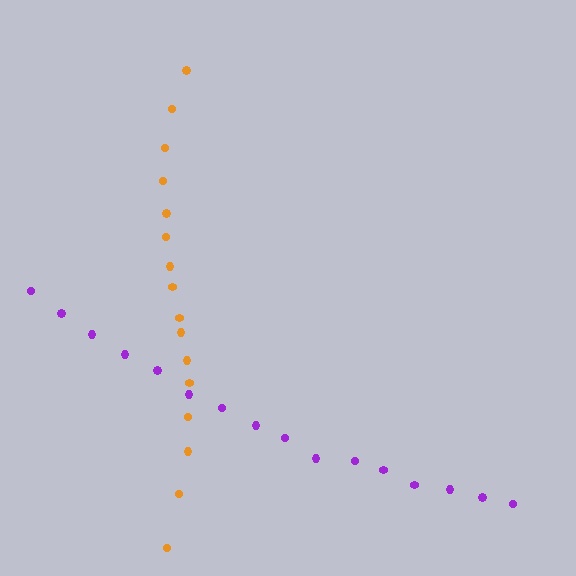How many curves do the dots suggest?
There are 2 distinct paths.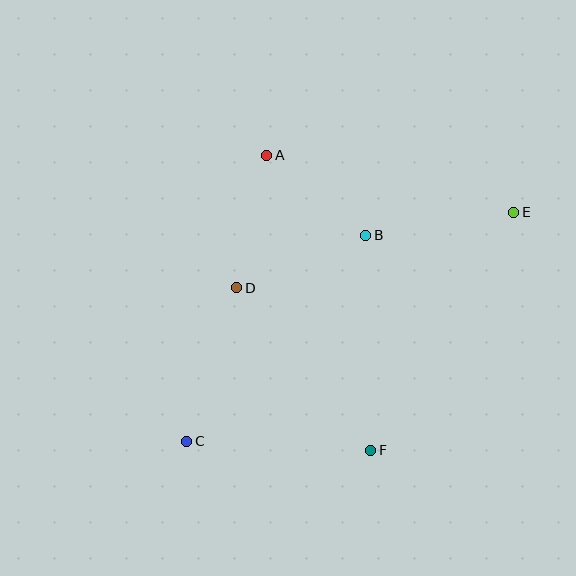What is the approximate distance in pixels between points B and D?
The distance between B and D is approximately 139 pixels.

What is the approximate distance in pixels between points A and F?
The distance between A and F is approximately 313 pixels.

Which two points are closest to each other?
Points A and B are closest to each other.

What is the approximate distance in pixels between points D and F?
The distance between D and F is approximately 211 pixels.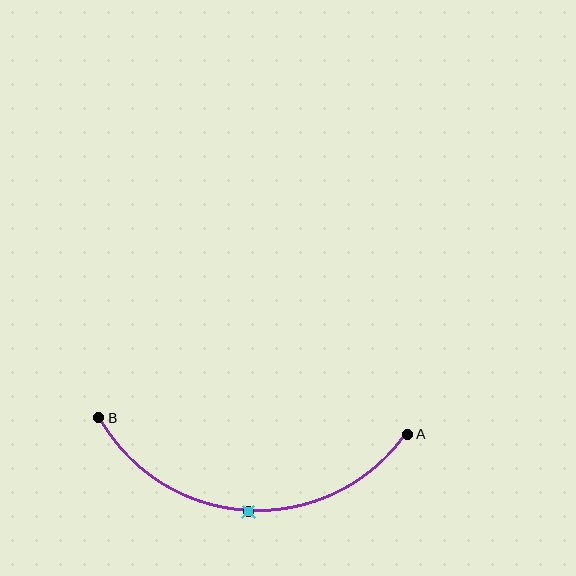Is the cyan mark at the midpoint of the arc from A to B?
Yes. The cyan mark lies on the arc at equal arc-length from both A and B — it is the arc midpoint.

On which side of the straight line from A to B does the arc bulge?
The arc bulges below the straight line connecting A and B.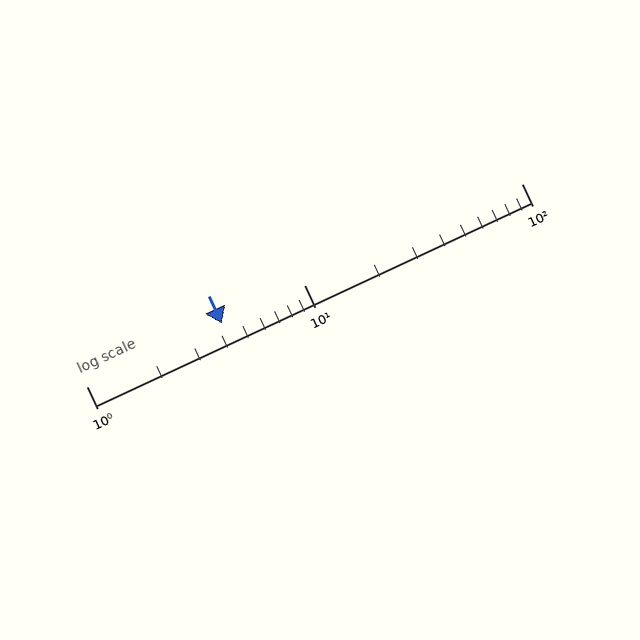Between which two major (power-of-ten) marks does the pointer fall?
The pointer is between 1 and 10.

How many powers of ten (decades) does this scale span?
The scale spans 2 decades, from 1 to 100.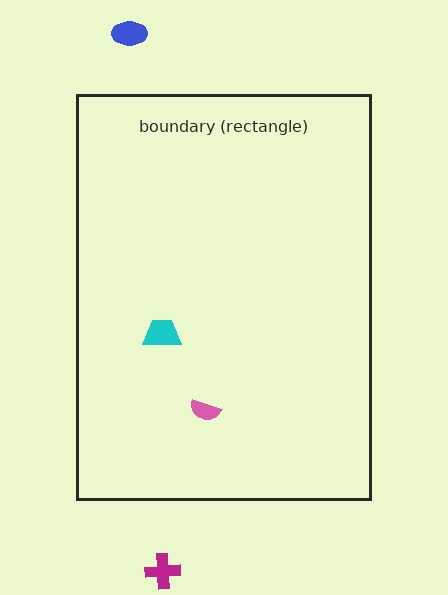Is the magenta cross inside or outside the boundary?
Outside.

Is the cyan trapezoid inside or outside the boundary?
Inside.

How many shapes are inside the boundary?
2 inside, 2 outside.